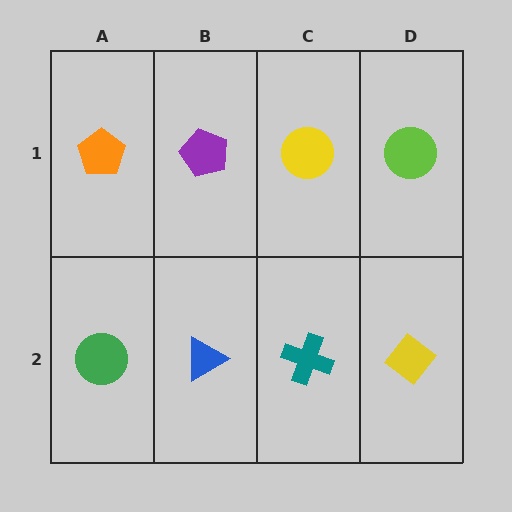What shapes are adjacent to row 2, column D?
A lime circle (row 1, column D), a teal cross (row 2, column C).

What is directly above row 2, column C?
A yellow circle.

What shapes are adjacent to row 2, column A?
An orange pentagon (row 1, column A), a blue triangle (row 2, column B).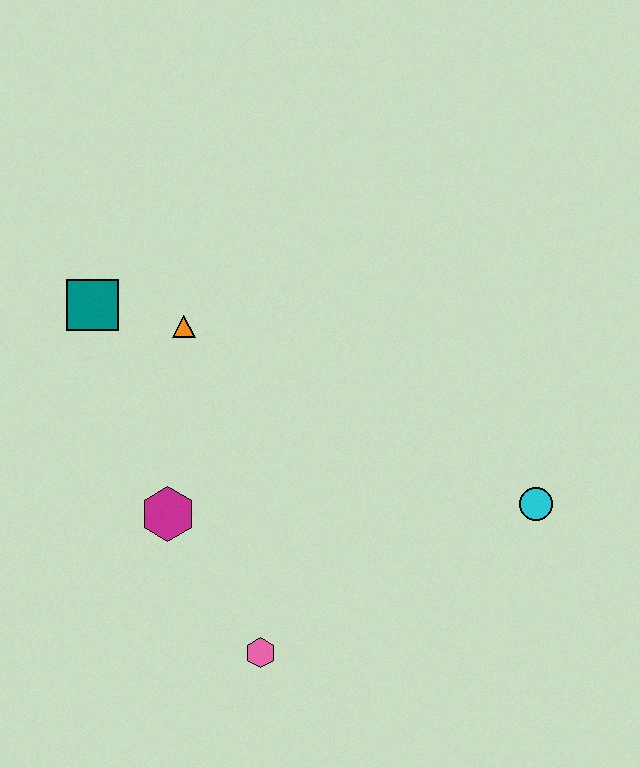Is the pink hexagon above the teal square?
No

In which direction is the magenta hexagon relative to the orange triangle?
The magenta hexagon is below the orange triangle.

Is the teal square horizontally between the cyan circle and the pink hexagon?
No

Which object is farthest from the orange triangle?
The cyan circle is farthest from the orange triangle.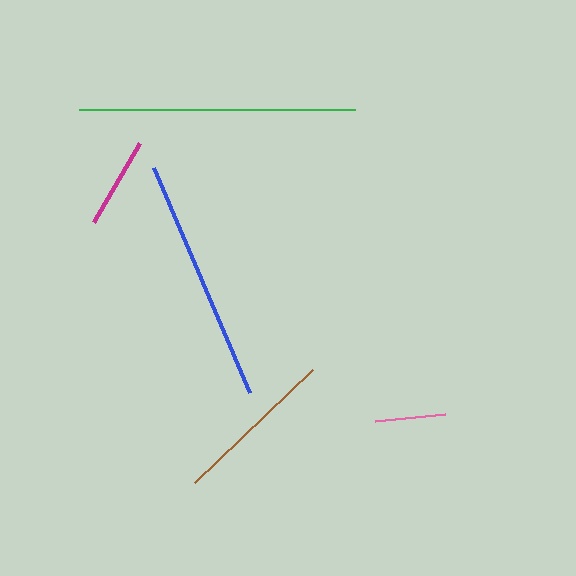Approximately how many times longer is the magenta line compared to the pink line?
The magenta line is approximately 1.3 times the length of the pink line.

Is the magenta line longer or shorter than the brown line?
The brown line is longer than the magenta line.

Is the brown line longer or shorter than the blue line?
The blue line is longer than the brown line.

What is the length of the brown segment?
The brown segment is approximately 163 pixels long.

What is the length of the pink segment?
The pink segment is approximately 70 pixels long.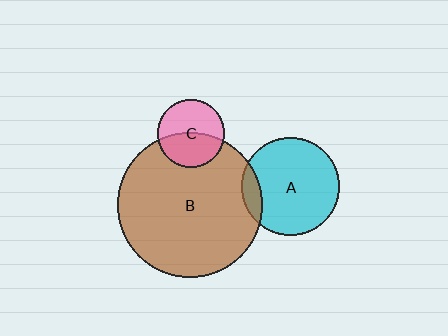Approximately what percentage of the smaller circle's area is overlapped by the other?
Approximately 10%.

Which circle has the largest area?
Circle B (brown).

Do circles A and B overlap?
Yes.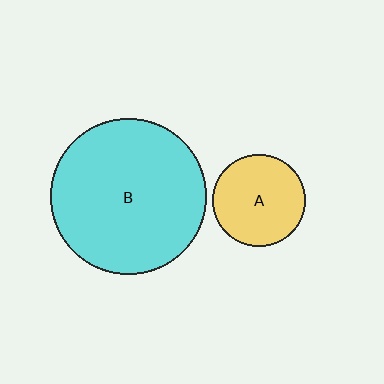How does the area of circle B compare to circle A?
Approximately 2.8 times.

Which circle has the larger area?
Circle B (cyan).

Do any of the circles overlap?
No, none of the circles overlap.